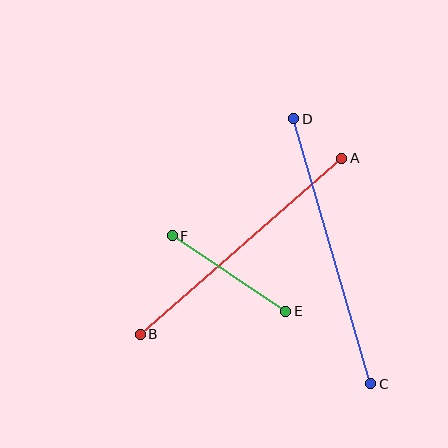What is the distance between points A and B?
The distance is approximately 268 pixels.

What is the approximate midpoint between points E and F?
The midpoint is at approximately (229, 274) pixels.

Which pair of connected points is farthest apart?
Points C and D are farthest apart.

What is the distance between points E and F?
The distance is approximately 136 pixels.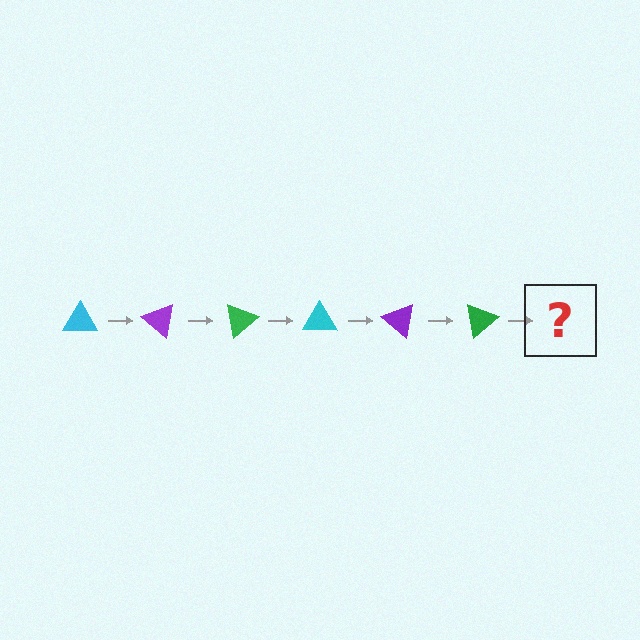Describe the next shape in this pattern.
It should be a cyan triangle, rotated 240 degrees from the start.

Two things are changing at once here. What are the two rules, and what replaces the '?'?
The two rules are that it rotates 40 degrees each step and the color cycles through cyan, purple, and green. The '?' should be a cyan triangle, rotated 240 degrees from the start.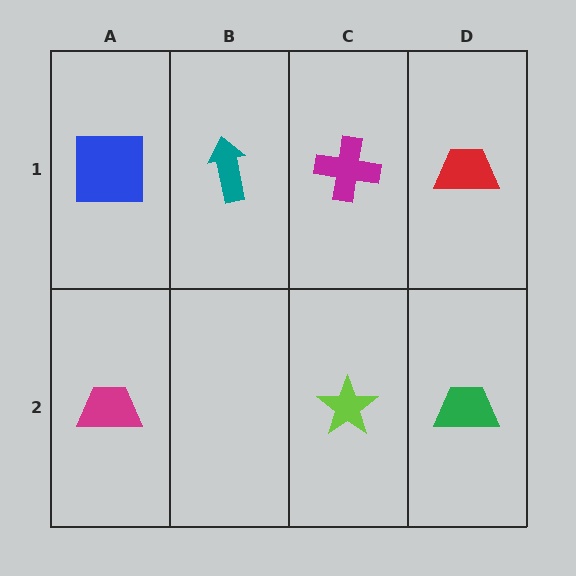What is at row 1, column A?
A blue square.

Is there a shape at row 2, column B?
No, that cell is empty.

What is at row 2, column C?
A lime star.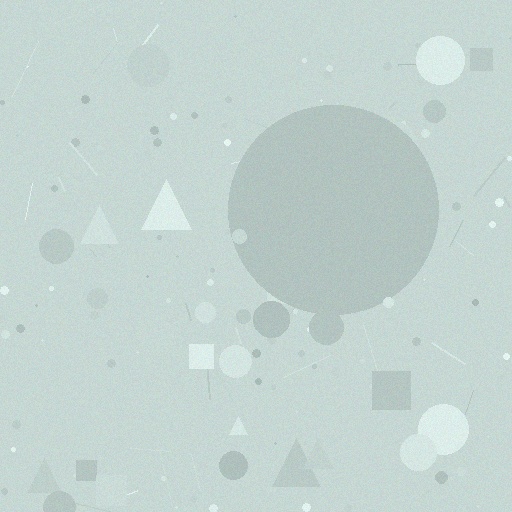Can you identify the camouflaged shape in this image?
The camouflaged shape is a circle.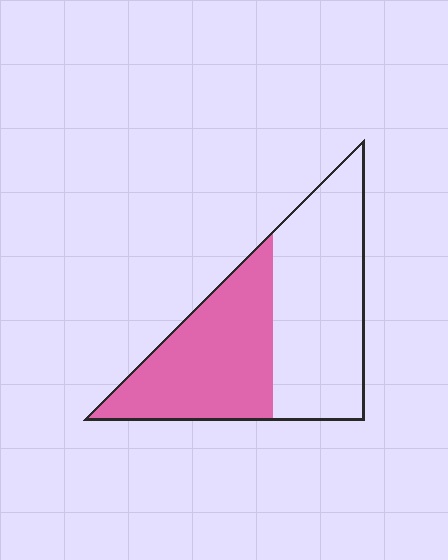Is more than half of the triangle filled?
No.